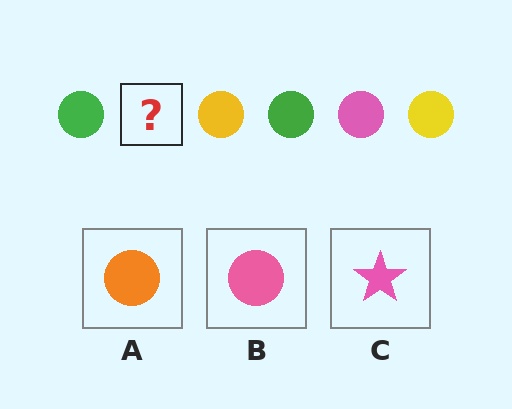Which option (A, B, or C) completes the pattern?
B.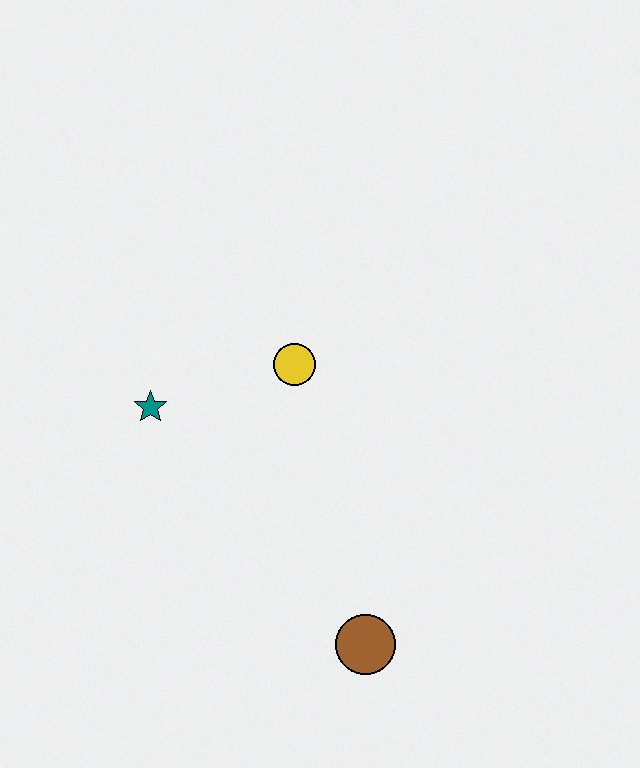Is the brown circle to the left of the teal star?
No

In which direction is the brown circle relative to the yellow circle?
The brown circle is below the yellow circle.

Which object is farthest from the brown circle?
The teal star is farthest from the brown circle.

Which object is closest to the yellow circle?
The teal star is closest to the yellow circle.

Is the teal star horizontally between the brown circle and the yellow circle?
No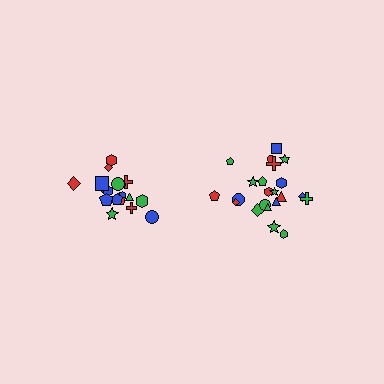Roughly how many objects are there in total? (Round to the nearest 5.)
Roughly 40 objects in total.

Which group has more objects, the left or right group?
The right group.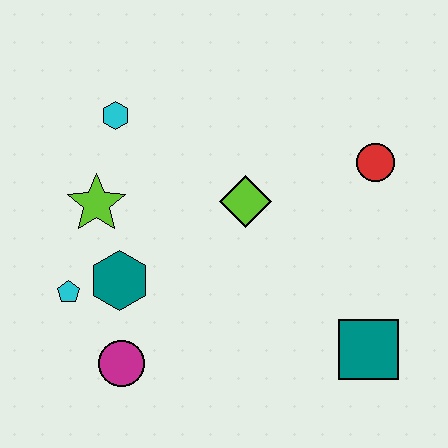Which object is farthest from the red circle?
The cyan pentagon is farthest from the red circle.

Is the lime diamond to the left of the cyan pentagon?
No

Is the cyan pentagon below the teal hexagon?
Yes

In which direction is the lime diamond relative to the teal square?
The lime diamond is above the teal square.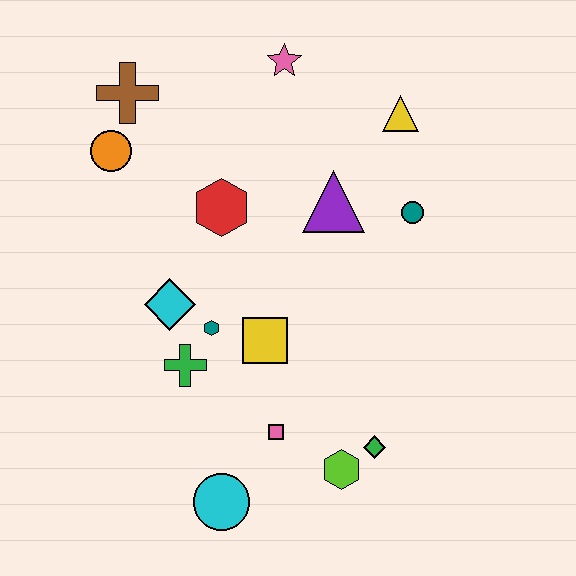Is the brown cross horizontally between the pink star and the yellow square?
No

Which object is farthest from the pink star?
The cyan circle is farthest from the pink star.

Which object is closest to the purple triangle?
The teal circle is closest to the purple triangle.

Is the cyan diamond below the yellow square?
No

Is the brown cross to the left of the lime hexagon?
Yes